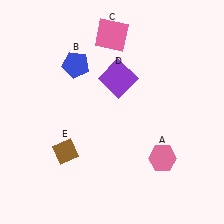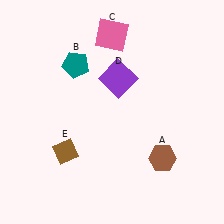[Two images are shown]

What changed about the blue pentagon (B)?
In Image 1, B is blue. In Image 2, it changed to teal.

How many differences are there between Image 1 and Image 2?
There are 2 differences between the two images.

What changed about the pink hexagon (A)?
In Image 1, A is pink. In Image 2, it changed to brown.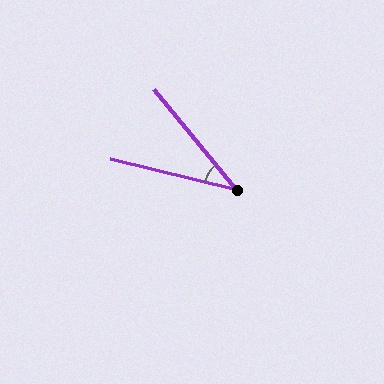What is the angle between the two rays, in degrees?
Approximately 37 degrees.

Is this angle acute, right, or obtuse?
It is acute.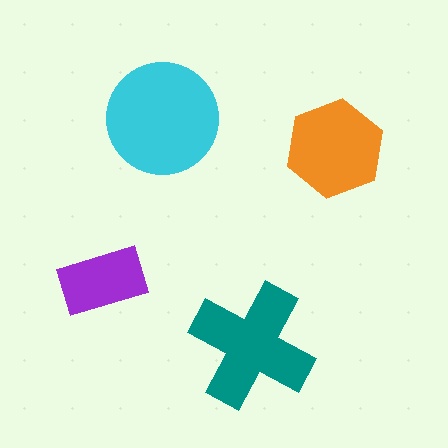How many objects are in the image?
There are 4 objects in the image.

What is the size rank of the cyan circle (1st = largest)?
1st.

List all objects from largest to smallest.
The cyan circle, the teal cross, the orange hexagon, the purple rectangle.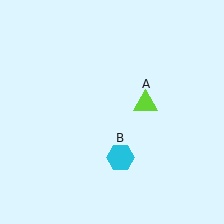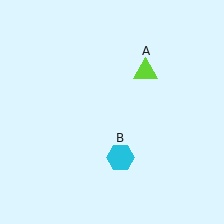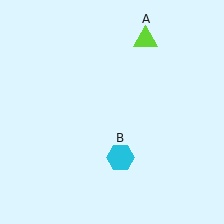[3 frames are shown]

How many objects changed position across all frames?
1 object changed position: lime triangle (object A).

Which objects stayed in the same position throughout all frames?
Cyan hexagon (object B) remained stationary.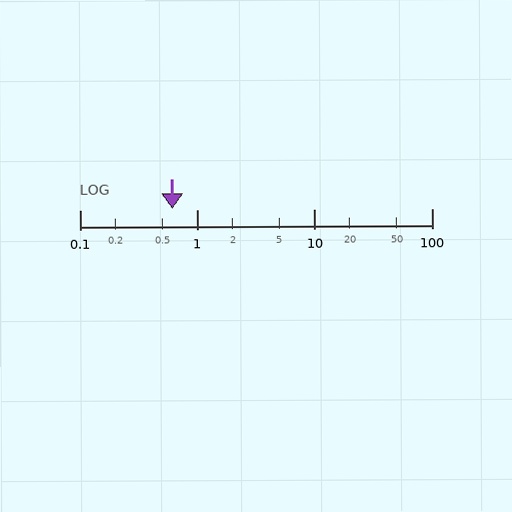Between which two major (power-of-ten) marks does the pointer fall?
The pointer is between 0.1 and 1.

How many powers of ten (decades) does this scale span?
The scale spans 3 decades, from 0.1 to 100.